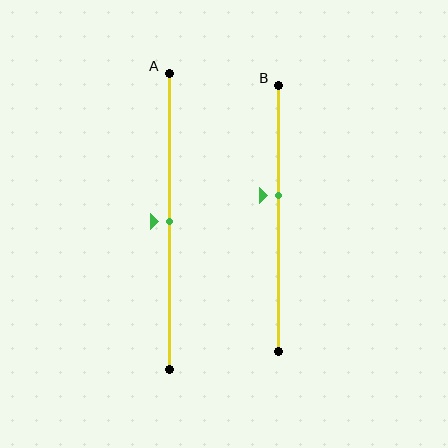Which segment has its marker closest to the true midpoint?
Segment A has its marker closest to the true midpoint.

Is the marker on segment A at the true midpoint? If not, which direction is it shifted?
Yes, the marker on segment A is at the true midpoint.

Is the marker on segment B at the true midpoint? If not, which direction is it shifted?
No, the marker on segment B is shifted upward by about 9% of the segment length.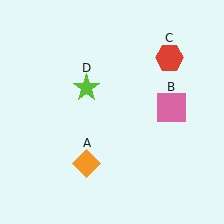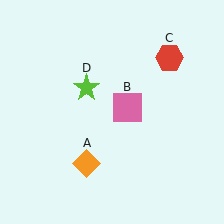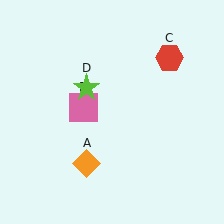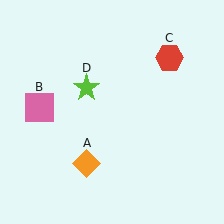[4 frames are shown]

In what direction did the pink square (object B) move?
The pink square (object B) moved left.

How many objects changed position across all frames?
1 object changed position: pink square (object B).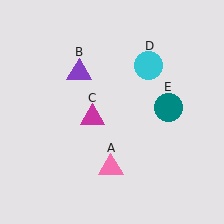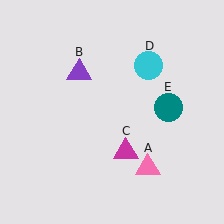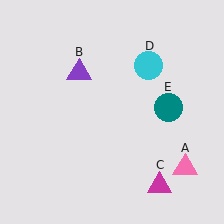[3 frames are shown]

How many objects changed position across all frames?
2 objects changed position: pink triangle (object A), magenta triangle (object C).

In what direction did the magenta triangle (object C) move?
The magenta triangle (object C) moved down and to the right.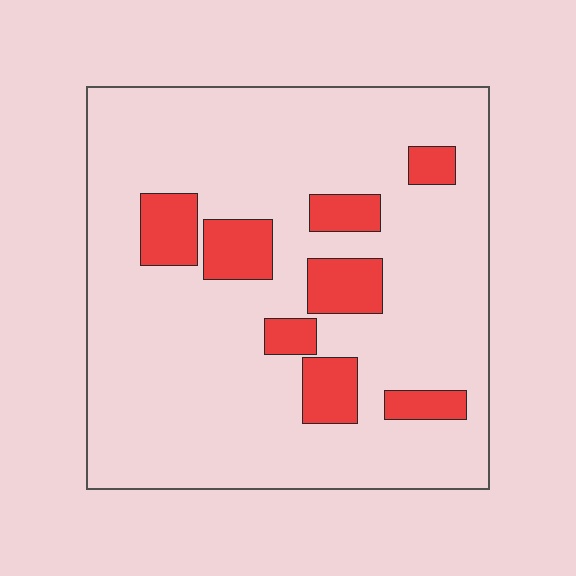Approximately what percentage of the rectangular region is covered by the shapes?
Approximately 15%.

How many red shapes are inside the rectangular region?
8.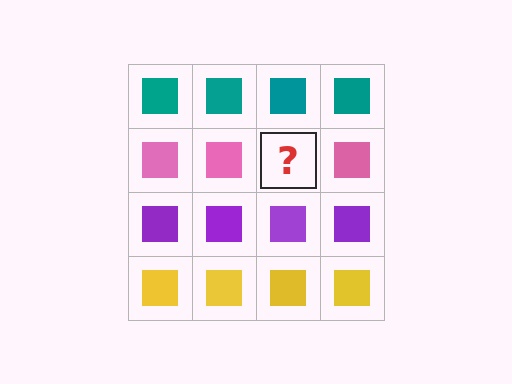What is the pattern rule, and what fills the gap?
The rule is that each row has a consistent color. The gap should be filled with a pink square.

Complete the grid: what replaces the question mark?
The question mark should be replaced with a pink square.